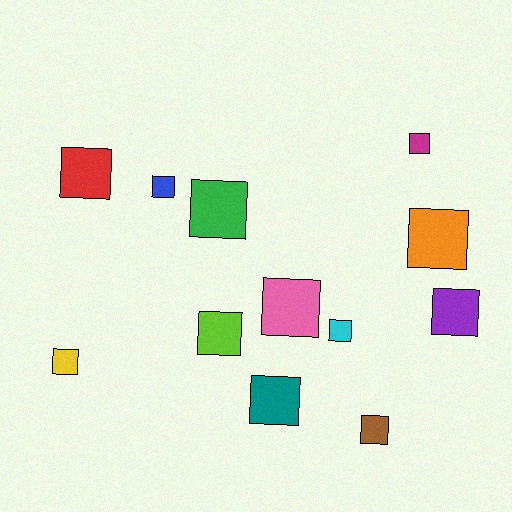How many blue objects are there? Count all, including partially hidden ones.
There is 1 blue object.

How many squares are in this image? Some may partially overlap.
There are 12 squares.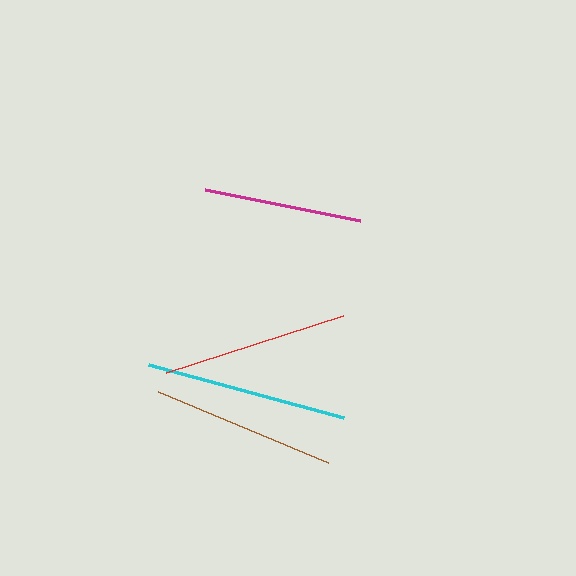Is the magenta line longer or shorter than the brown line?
The brown line is longer than the magenta line.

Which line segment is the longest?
The cyan line is the longest at approximately 202 pixels.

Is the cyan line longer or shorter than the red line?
The cyan line is longer than the red line.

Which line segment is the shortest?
The magenta line is the shortest at approximately 158 pixels.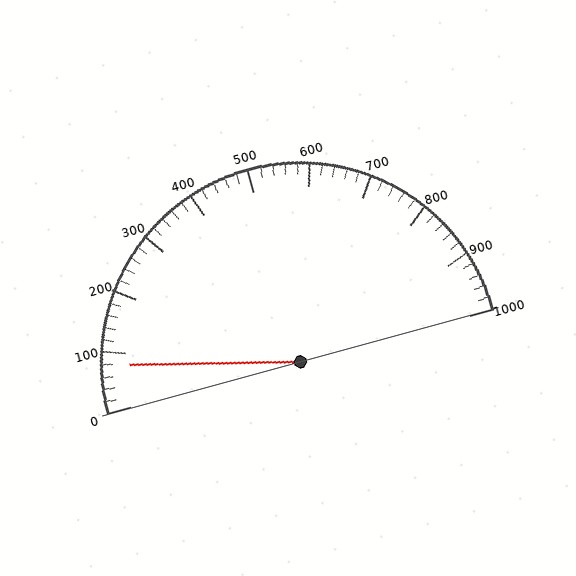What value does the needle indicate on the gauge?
The needle indicates approximately 80.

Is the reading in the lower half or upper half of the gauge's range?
The reading is in the lower half of the range (0 to 1000).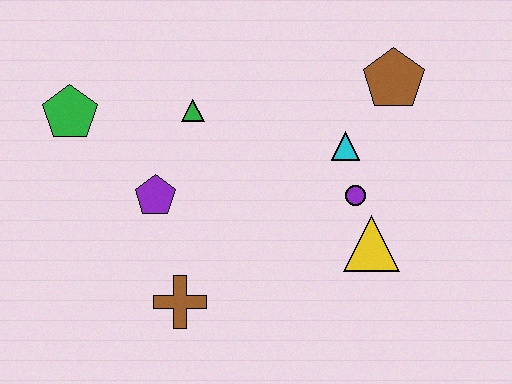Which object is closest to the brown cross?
The purple pentagon is closest to the brown cross.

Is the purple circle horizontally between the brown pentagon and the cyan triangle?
Yes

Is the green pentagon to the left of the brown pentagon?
Yes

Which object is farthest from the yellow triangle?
The green pentagon is farthest from the yellow triangle.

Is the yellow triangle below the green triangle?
Yes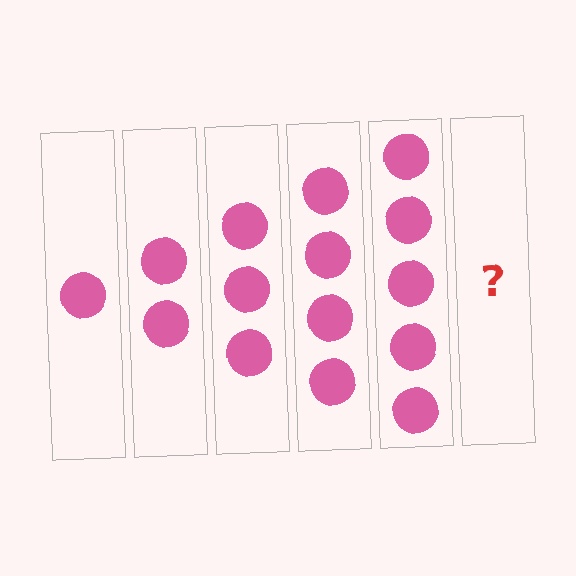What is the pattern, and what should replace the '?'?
The pattern is that each step adds one more circle. The '?' should be 6 circles.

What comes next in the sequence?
The next element should be 6 circles.